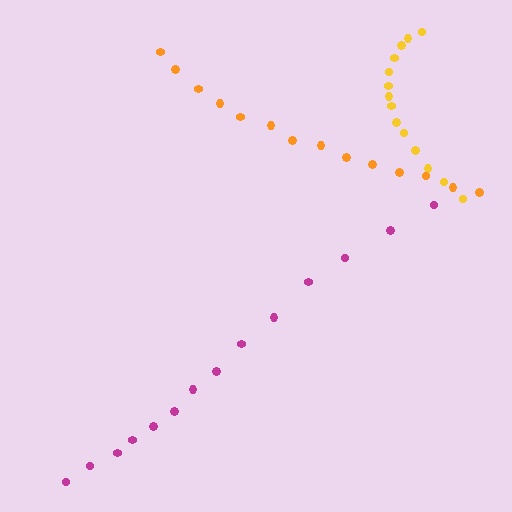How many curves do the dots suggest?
There are 3 distinct paths.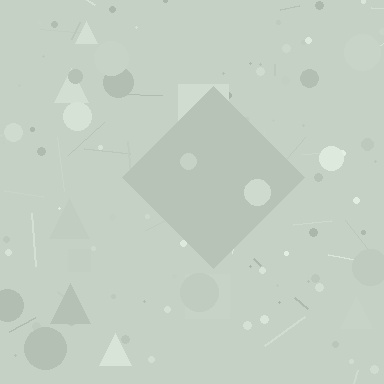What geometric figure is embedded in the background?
A diamond is embedded in the background.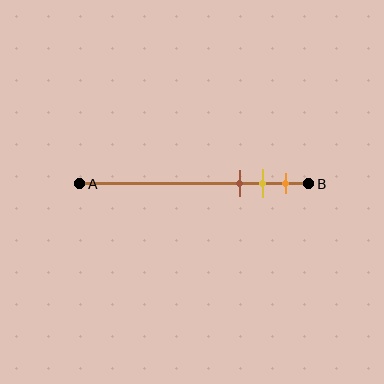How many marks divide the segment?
There are 3 marks dividing the segment.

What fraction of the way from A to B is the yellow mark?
The yellow mark is approximately 80% (0.8) of the way from A to B.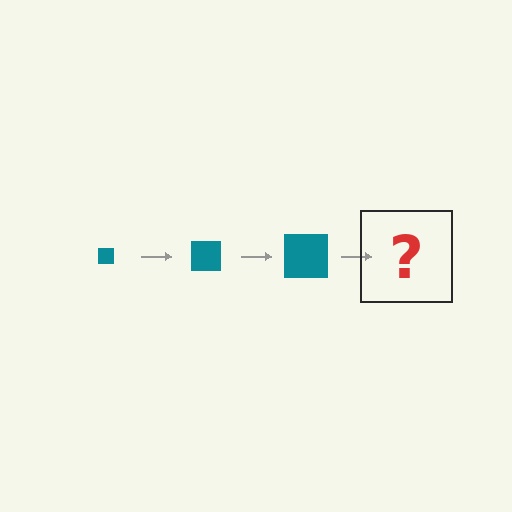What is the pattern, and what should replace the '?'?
The pattern is that the square gets progressively larger each step. The '?' should be a teal square, larger than the previous one.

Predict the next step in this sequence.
The next step is a teal square, larger than the previous one.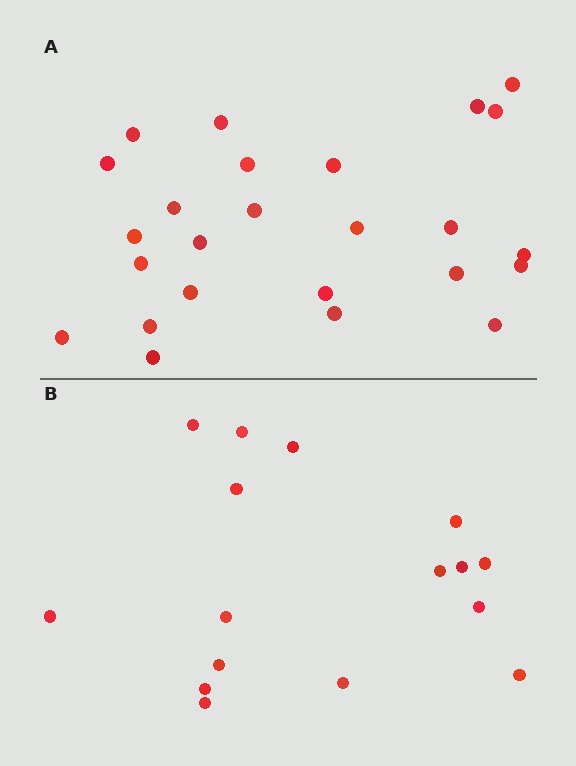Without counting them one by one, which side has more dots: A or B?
Region A (the top region) has more dots.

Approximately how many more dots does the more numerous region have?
Region A has roughly 8 or so more dots than region B.